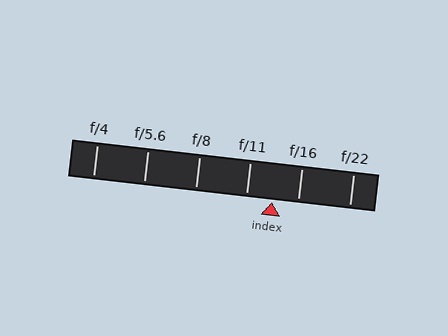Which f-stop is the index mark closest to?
The index mark is closest to f/16.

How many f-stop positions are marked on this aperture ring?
There are 6 f-stop positions marked.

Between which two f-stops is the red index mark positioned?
The index mark is between f/11 and f/16.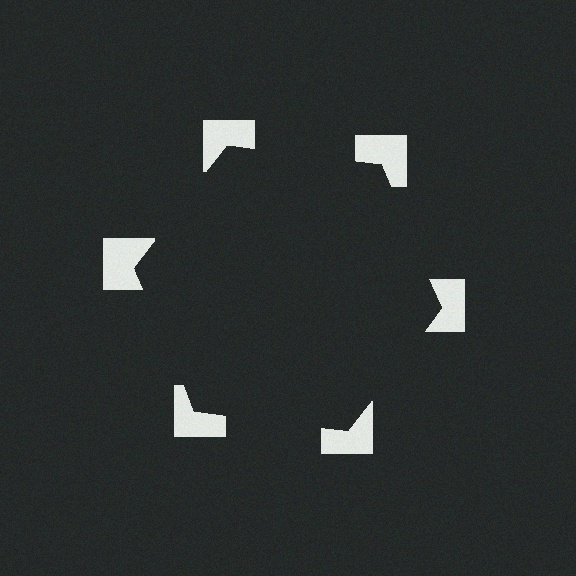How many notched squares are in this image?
There are 6 — one at each vertex of the illusory hexagon.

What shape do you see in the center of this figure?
An illusory hexagon — its edges are inferred from the aligned wedge cuts in the notched squares, not physically drawn.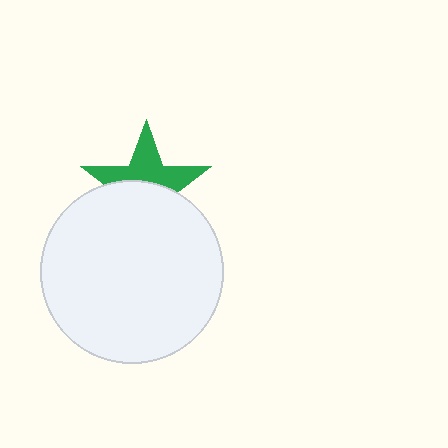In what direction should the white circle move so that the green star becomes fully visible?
The white circle should move down. That is the shortest direction to clear the overlap and leave the green star fully visible.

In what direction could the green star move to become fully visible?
The green star could move up. That would shift it out from behind the white circle entirely.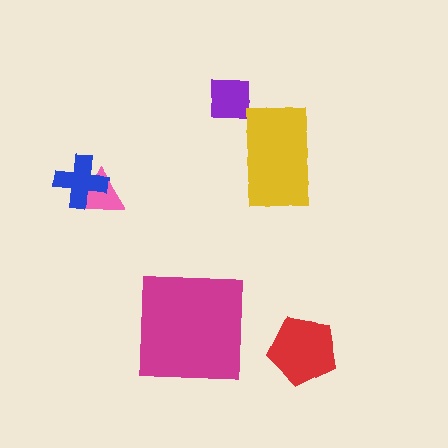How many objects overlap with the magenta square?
0 objects overlap with the magenta square.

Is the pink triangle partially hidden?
Yes, it is partially covered by another shape.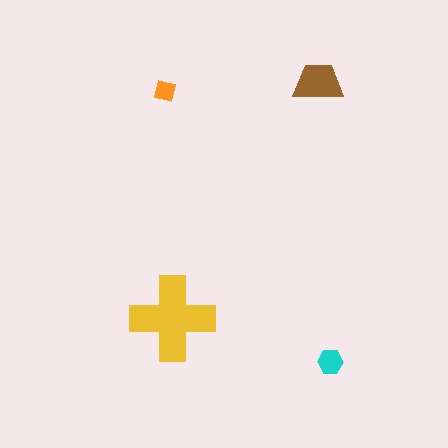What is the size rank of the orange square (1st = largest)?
4th.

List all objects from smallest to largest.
The orange square, the cyan hexagon, the brown trapezoid, the yellow cross.